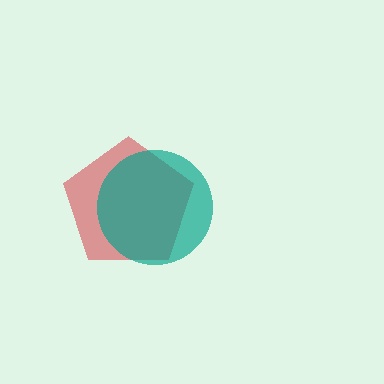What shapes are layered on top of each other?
The layered shapes are: a red pentagon, a teal circle.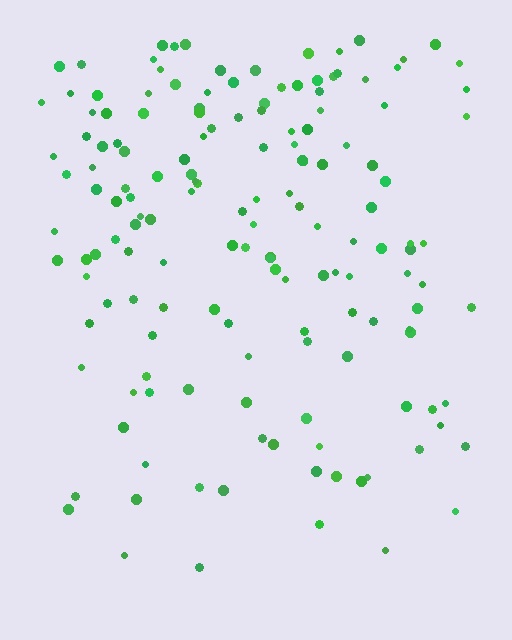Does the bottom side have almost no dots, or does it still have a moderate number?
Still a moderate number, just noticeably fewer than the top.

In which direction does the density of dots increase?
From bottom to top, with the top side densest.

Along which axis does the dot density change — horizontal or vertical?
Vertical.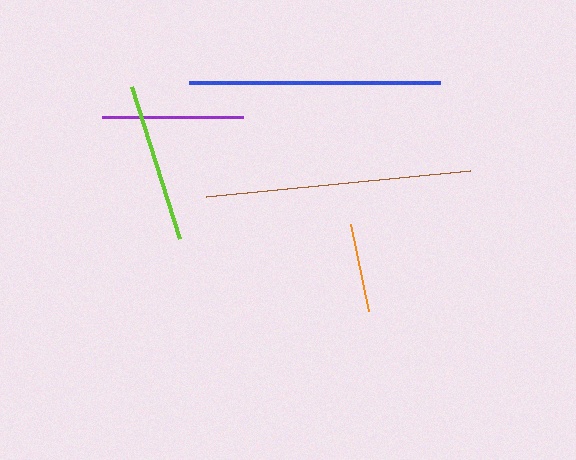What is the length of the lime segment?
The lime segment is approximately 159 pixels long.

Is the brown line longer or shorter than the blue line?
The brown line is longer than the blue line.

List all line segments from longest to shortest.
From longest to shortest: brown, blue, lime, purple, orange.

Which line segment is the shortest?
The orange line is the shortest at approximately 89 pixels.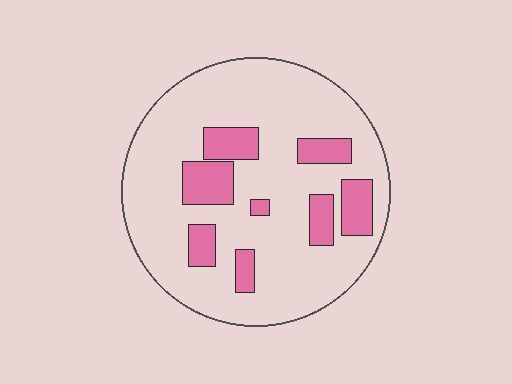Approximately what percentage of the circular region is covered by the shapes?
Approximately 20%.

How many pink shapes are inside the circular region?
8.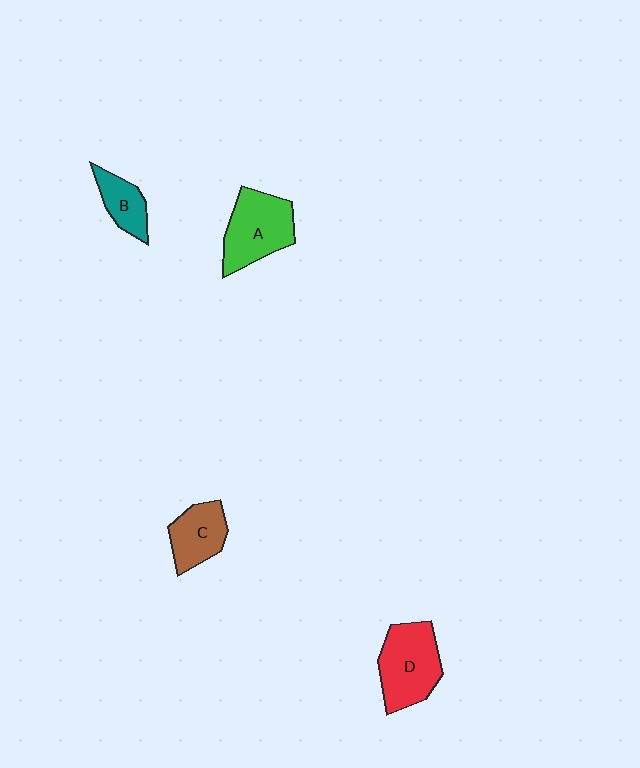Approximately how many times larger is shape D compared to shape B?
Approximately 1.9 times.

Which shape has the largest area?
Shape D (red).